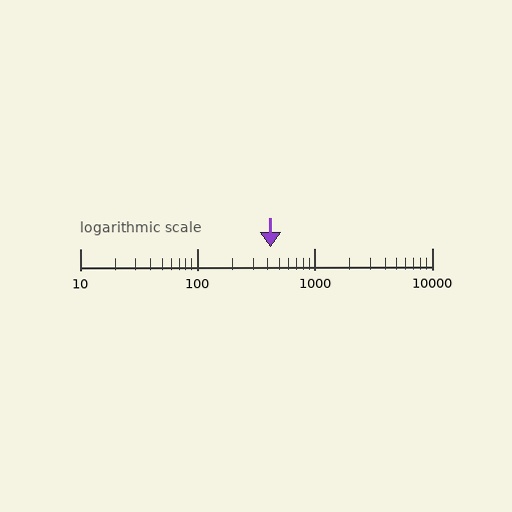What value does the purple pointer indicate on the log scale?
The pointer indicates approximately 420.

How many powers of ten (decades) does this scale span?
The scale spans 3 decades, from 10 to 10000.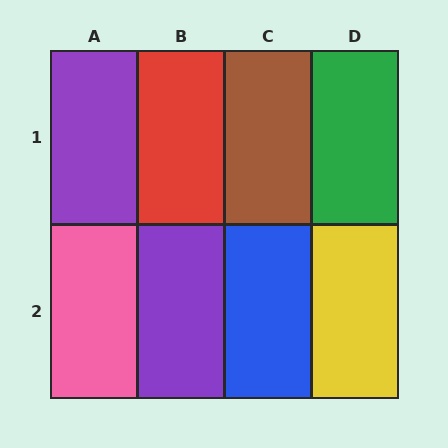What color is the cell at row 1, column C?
Brown.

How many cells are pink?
1 cell is pink.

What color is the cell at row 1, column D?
Green.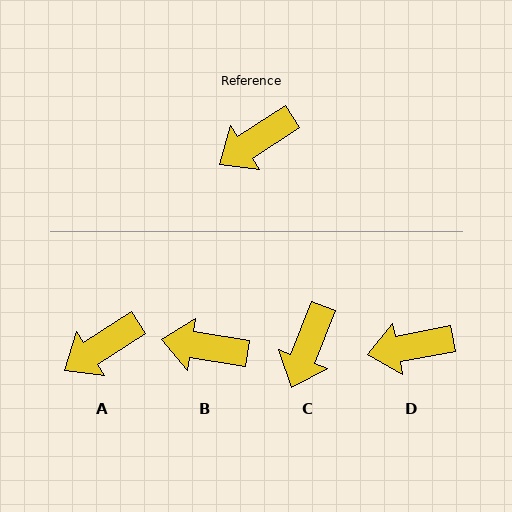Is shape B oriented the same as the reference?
No, it is off by about 42 degrees.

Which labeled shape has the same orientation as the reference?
A.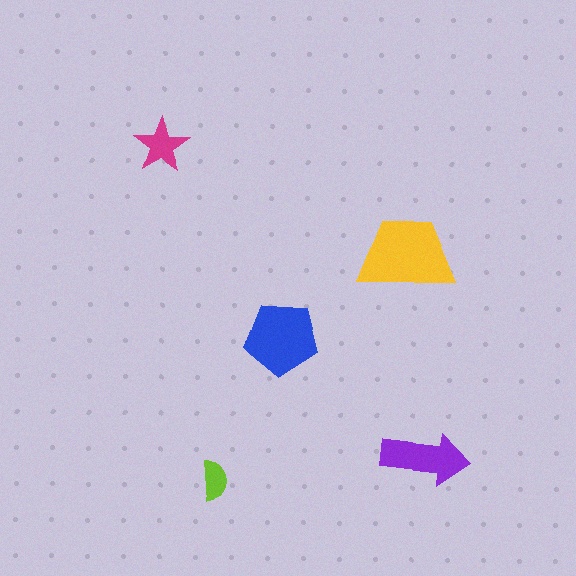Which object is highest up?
The magenta star is topmost.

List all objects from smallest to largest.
The lime semicircle, the magenta star, the purple arrow, the blue pentagon, the yellow trapezoid.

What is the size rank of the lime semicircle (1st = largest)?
5th.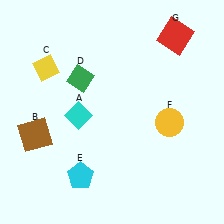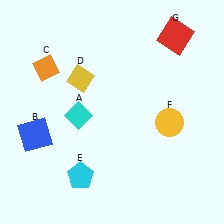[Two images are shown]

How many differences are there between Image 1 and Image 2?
There are 3 differences between the two images.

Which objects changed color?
B changed from brown to blue. C changed from yellow to orange. D changed from green to yellow.